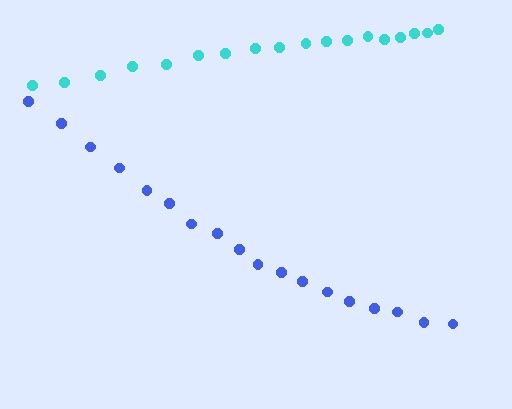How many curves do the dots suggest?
There are 2 distinct paths.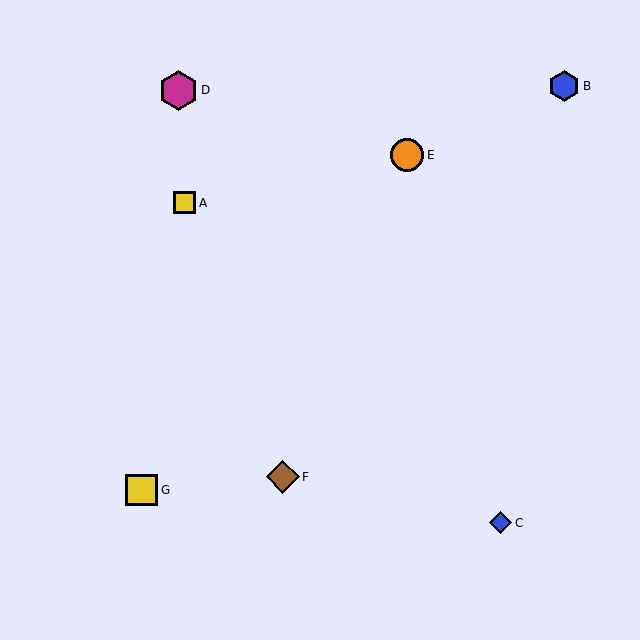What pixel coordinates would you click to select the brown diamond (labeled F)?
Click at (283, 477) to select the brown diamond F.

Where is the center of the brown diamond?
The center of the brown diamond is at (283, 477).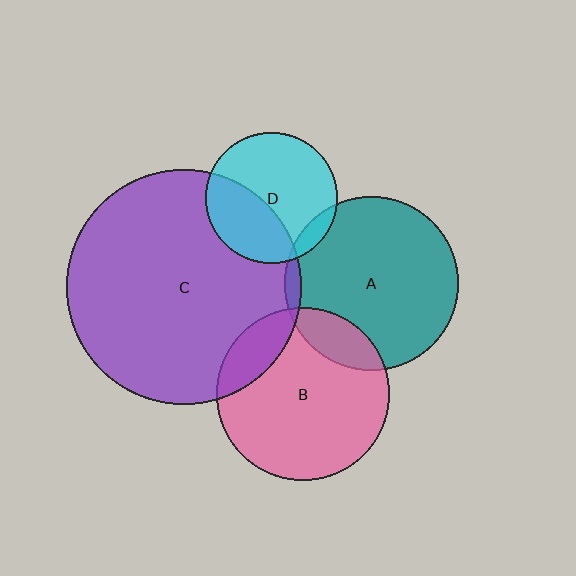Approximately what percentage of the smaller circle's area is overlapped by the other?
Approximately 35%.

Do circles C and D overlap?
Yes.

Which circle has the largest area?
Circle C (purple).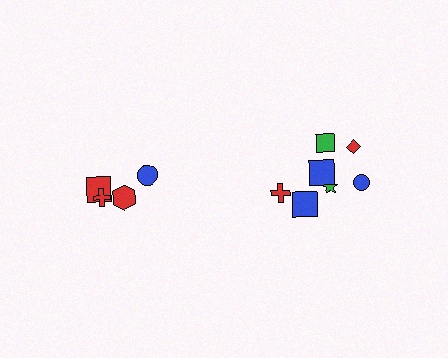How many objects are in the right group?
There are 7 objects.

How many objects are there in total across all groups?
There are 11 objects.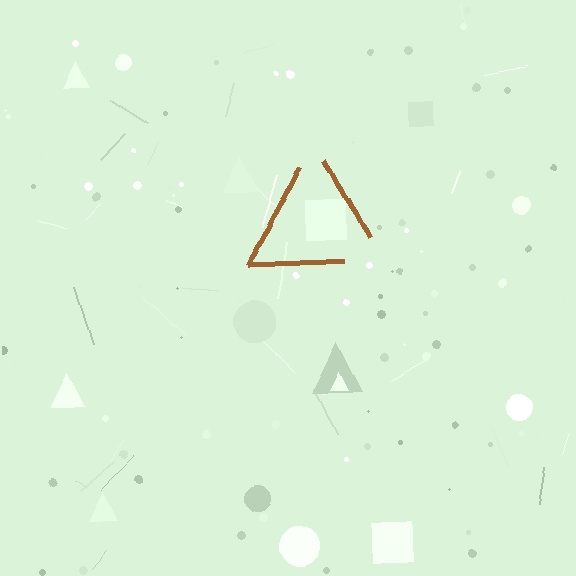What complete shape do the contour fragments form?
The contour fragments form a triangle.